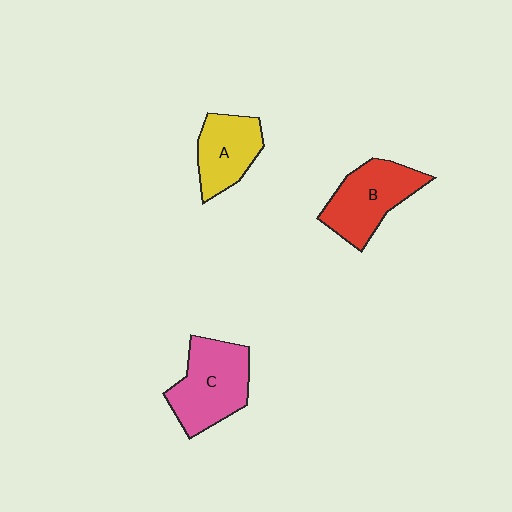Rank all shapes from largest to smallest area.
From largest to smallest: C (pink), B (red), A (yellow).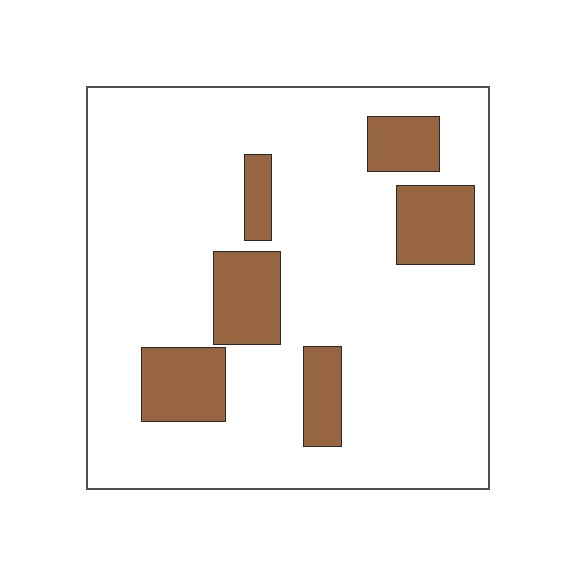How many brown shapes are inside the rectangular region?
6.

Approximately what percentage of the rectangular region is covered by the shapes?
Approximately 20%.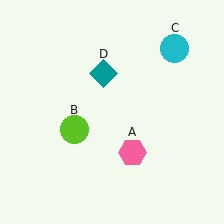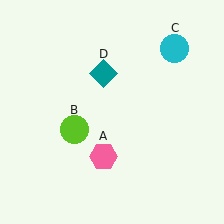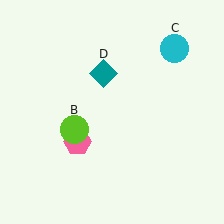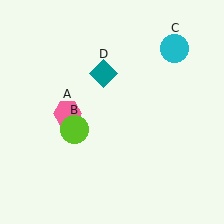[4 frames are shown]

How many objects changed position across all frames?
1 object changed position: pink hexagon (object A).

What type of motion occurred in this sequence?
The pink hexagon (object A) rotated clockwise around the center of the scene.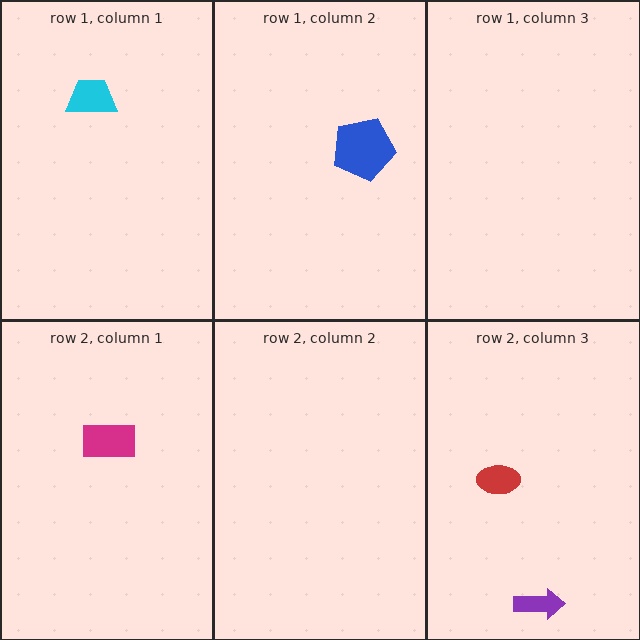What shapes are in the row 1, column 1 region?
The cyan trapezoid.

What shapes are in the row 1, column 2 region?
The blue pentagon.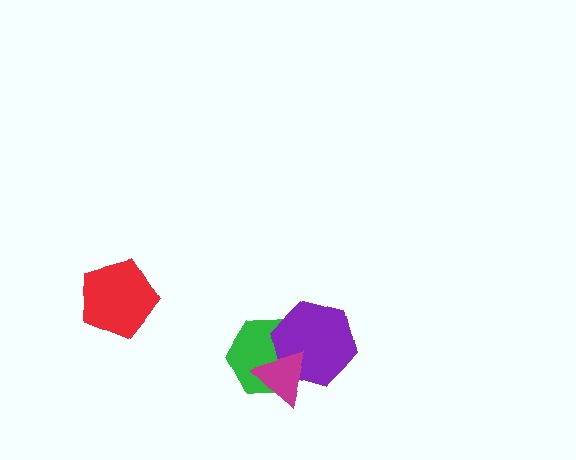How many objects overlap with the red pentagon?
0 objects overlap with the red pentagon.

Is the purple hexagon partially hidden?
Yes, it is partially covered by another shape.